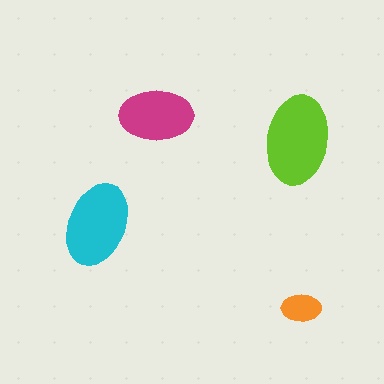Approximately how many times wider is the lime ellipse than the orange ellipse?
About 2.5 times wider.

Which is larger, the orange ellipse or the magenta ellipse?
The magenta one.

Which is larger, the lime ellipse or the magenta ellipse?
The lime one.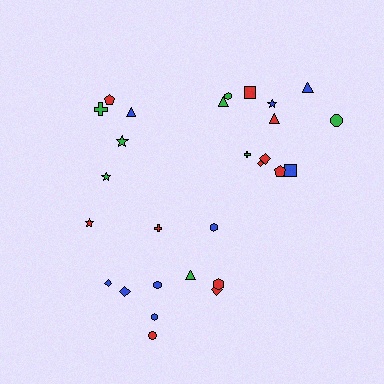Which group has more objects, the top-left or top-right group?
The top-right group.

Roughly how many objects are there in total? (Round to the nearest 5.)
Roughly 30 objects in total.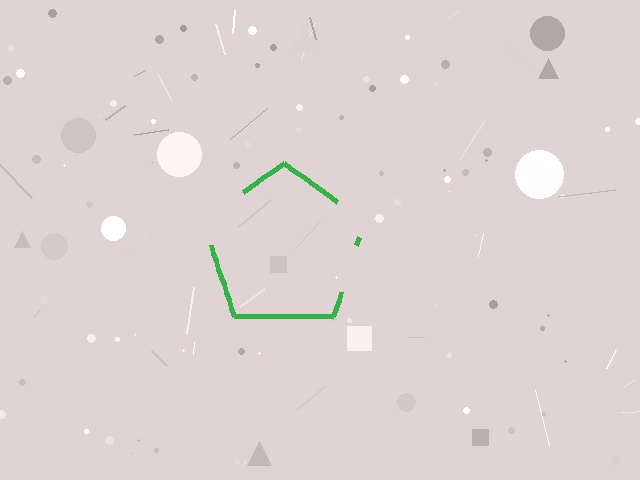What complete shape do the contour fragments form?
The contour fragments form a pentagon.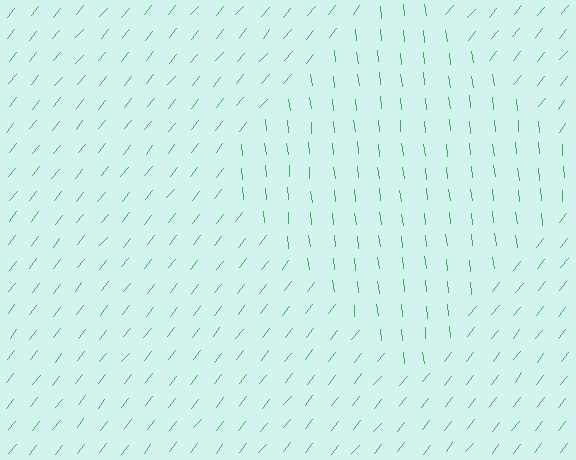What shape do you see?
I see a diamond.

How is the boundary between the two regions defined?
The boundary is defined purely by a change in line orientation (approximately 45 degrees difference). All lines are the same color and thickness.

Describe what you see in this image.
The image is filled with small green line segments. A diamond region in the image has lines oriented differently from the surrounding lines, creating a visible texture boundary.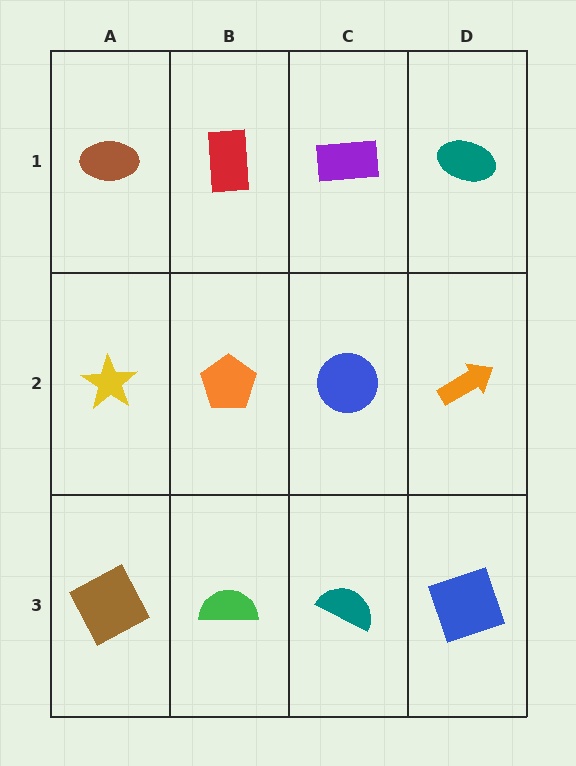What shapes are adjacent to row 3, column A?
A yellow star (row 2, column A), a green semicircle (row 3, column B).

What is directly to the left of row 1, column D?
A purple rectangle.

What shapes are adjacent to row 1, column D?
An orange arrow (row 2, column D), a purple rectangle (row 1, column C).